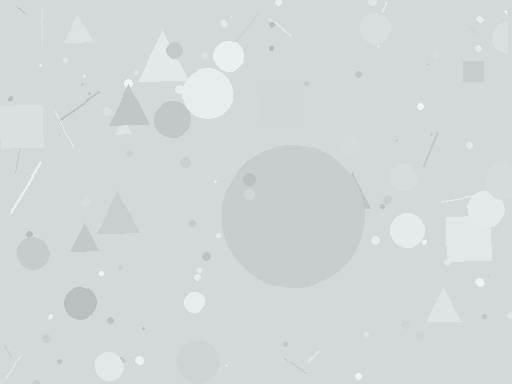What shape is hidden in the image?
A circle is hidden in the image.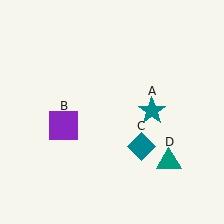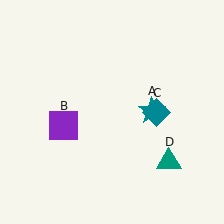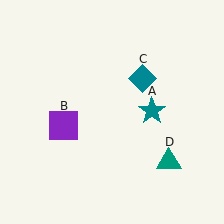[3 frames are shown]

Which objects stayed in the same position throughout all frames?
Teal star (object A) and purple square (object B) and teal triangle (object D) remained stationary.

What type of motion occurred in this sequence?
The teal diamond (object C) rotated counterclockwise around the center of the scene.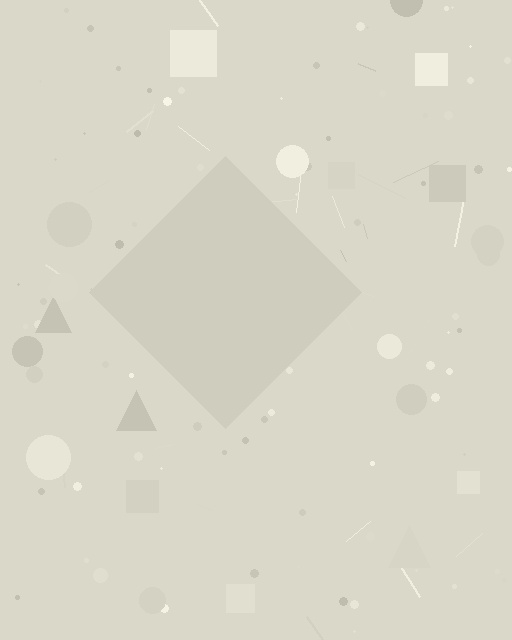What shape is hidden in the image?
A diamond is hidden in the image.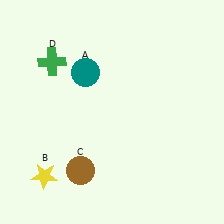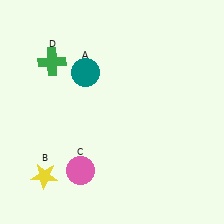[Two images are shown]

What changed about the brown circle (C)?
In Image 1, C is brown. In Image 2, it changed to pink.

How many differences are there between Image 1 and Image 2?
There is 1 difference between the two images.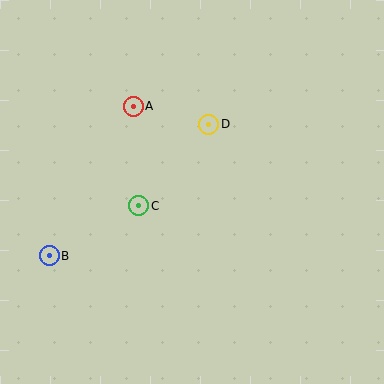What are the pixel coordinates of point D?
Point D is at (209, 124).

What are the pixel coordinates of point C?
Point C is at (139, 206).